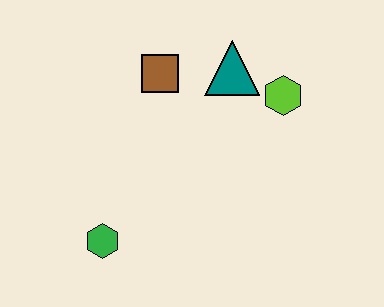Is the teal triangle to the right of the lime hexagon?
No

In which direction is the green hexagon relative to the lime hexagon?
The green hexagon is to the left of the lime hexagon.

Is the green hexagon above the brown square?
No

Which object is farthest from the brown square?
The green hexagon is farthest from the brown square.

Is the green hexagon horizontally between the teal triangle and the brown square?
No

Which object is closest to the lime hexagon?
The teal triangle is closest to the lime hexagon.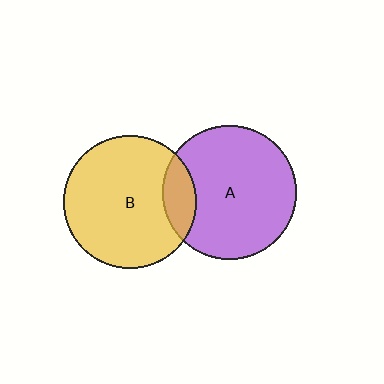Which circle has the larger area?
Circle A (purple).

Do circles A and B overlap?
Yes.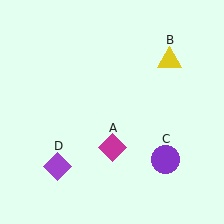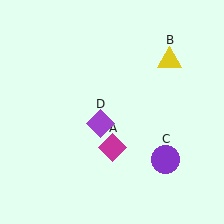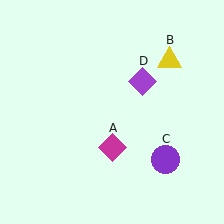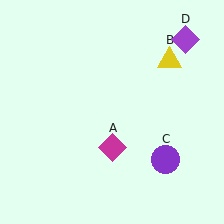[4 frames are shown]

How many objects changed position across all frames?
1 object changed position: purple diamond (object D).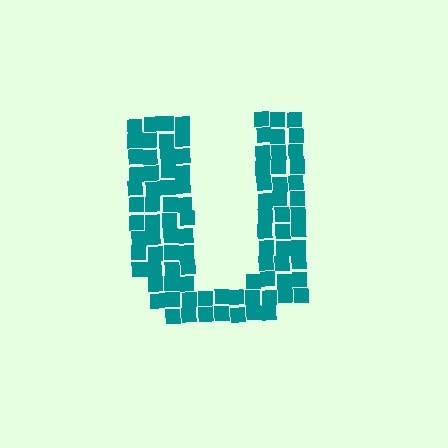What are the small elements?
The small elements are squares.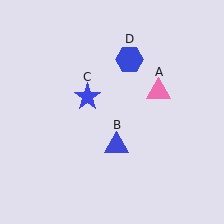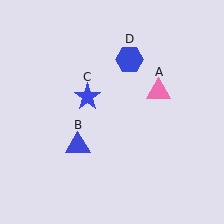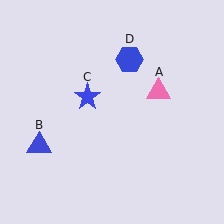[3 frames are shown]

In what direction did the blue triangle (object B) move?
The blue triangle (object B) moved left.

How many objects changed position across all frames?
1 object changed position: blue triangle (object B).